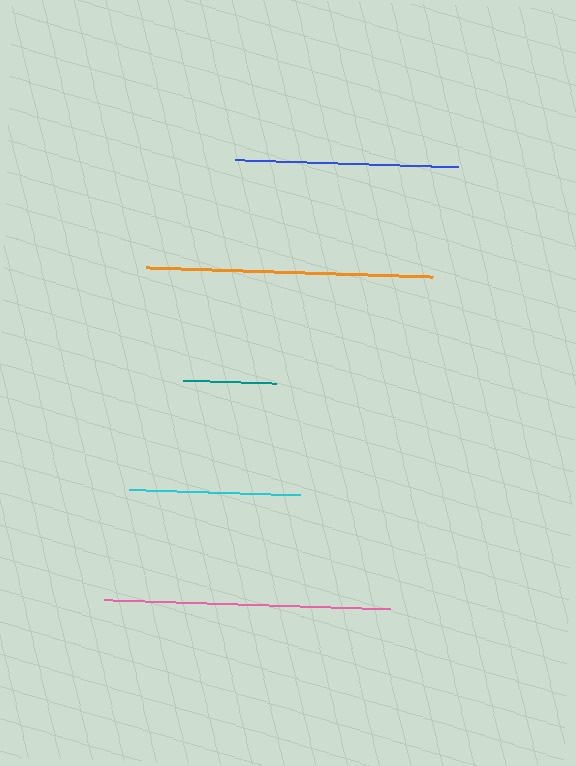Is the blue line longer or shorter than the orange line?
The orange line is longer than the blue line.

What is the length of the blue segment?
The blue segment is approximately 224 pixels long.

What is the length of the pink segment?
The pink segment is approximately 286 pixels long.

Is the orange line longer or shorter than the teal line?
The orange line is longer than the teal line.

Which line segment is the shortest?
The teal line is the shortest at approximately 94 pixels.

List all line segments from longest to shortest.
From longest to shortest: orange, pink, blue, cyan, teal.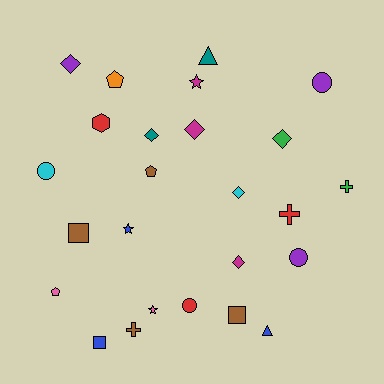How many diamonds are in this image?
There are 6 diamonds.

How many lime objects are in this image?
There are no lime objects.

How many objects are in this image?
There are 25 objects.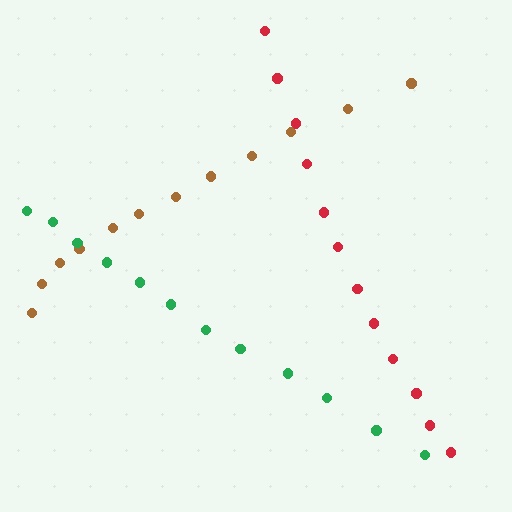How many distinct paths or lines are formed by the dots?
There are 3 distinct paths.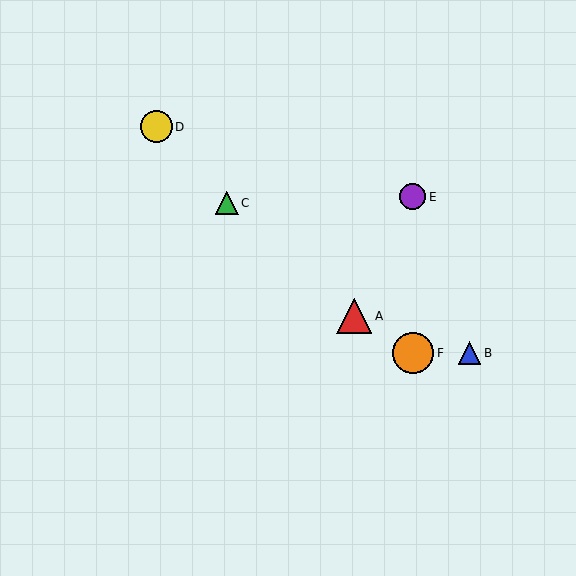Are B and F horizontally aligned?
Yes, both are at y≈353.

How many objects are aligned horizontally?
2 objects (B, F) are aligned horizontally.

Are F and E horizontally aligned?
No, F is at y≈353 and E is at y≈197.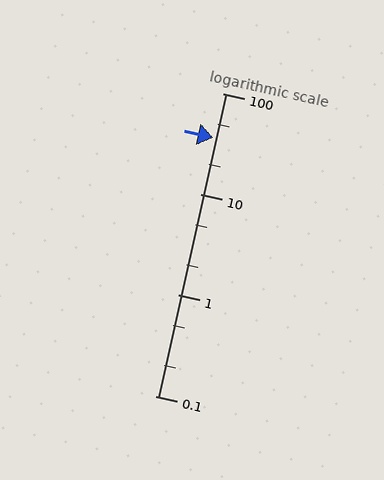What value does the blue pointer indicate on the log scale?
The pointer indicates approximately 36.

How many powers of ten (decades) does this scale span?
The scale spans 3 decades, from 0.1 to 100.